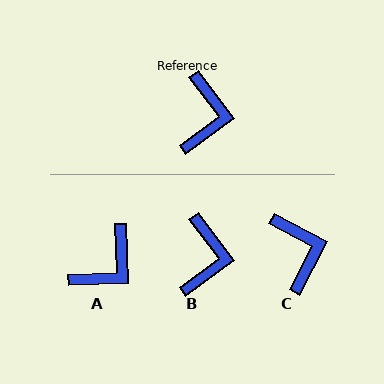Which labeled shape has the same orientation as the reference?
B.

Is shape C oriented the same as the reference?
No, it is off by about 25 degrees.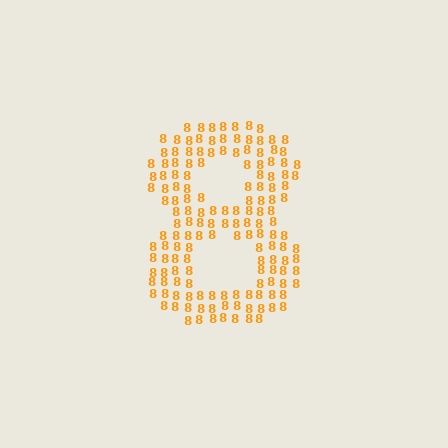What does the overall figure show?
The overall figure shows the digit 8.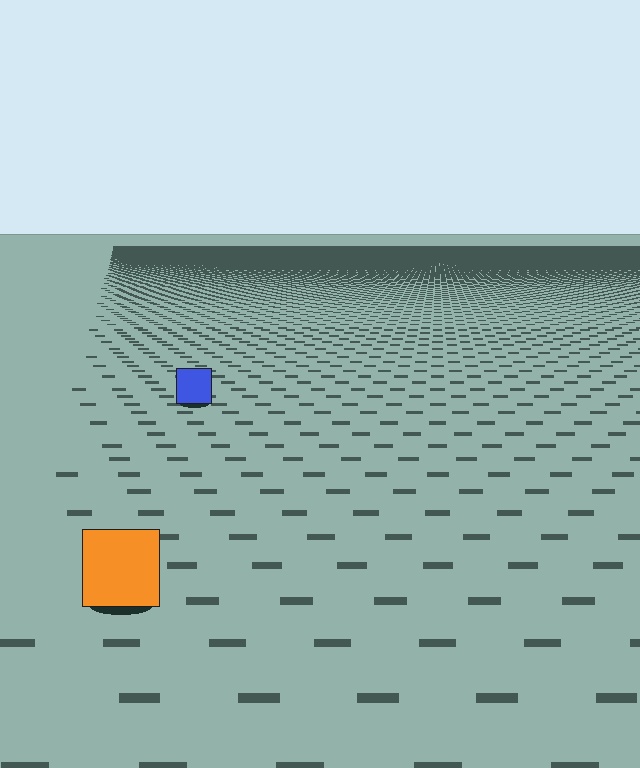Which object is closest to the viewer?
The orange square is closest. The texture marks near it are larger and more spread out.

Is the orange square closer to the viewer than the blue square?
Yes. The orange square is closer — you can tell from the texture gradient: the ground texture is coarser near it.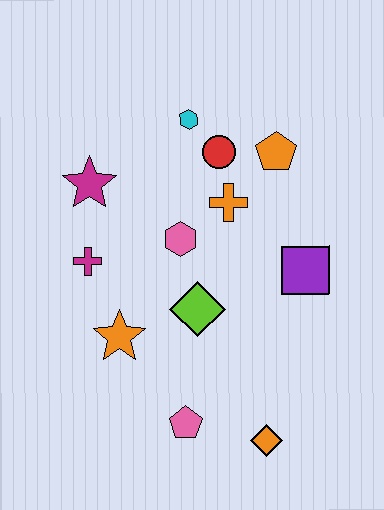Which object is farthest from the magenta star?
The orange diamond is farthest from the magenta star.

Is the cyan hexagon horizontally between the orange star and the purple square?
Yes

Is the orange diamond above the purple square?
No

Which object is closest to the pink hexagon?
The orange cross is closest to the pink hexagon.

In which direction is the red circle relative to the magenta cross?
The red circle is to the right of the magenta cross.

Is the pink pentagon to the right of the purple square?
No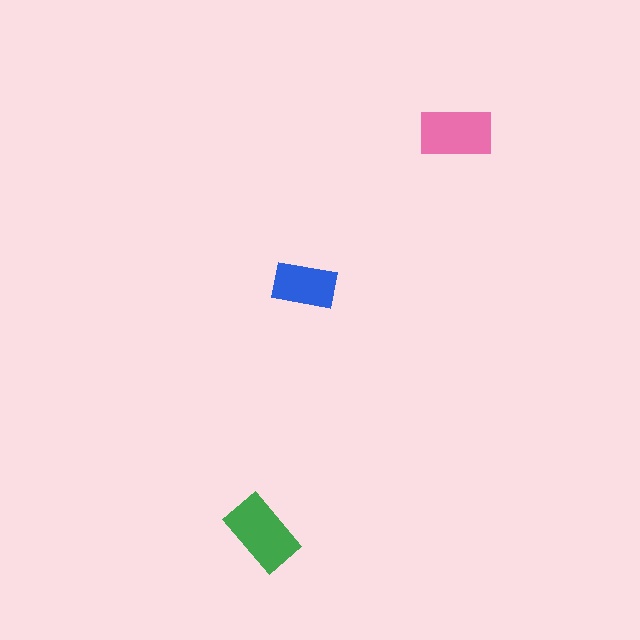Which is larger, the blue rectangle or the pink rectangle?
The pink one.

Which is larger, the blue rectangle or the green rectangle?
The green one.